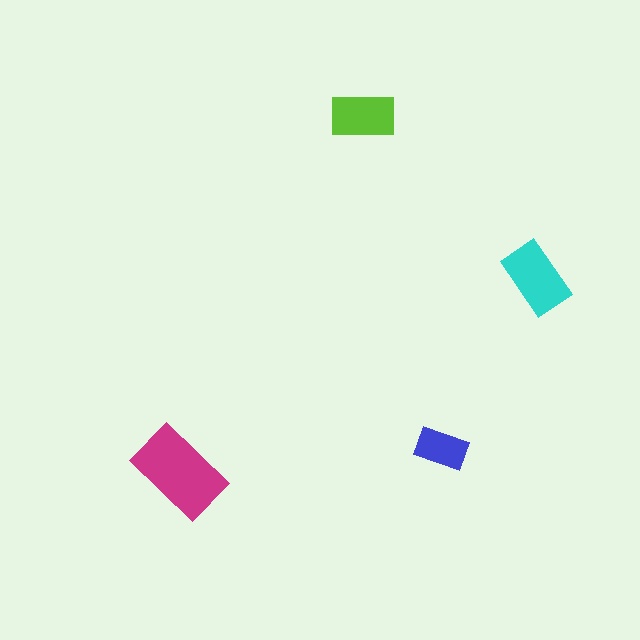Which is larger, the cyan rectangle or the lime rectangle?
The cyan one.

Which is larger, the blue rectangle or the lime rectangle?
The lime one.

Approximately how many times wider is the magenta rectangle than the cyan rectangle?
About 1.5 times wider.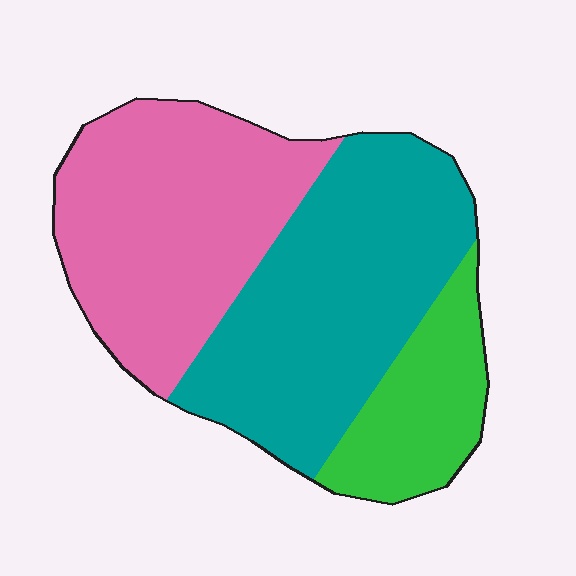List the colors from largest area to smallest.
From largest to smallest: teal, pink, green.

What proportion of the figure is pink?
Pink covers 40% of the figure.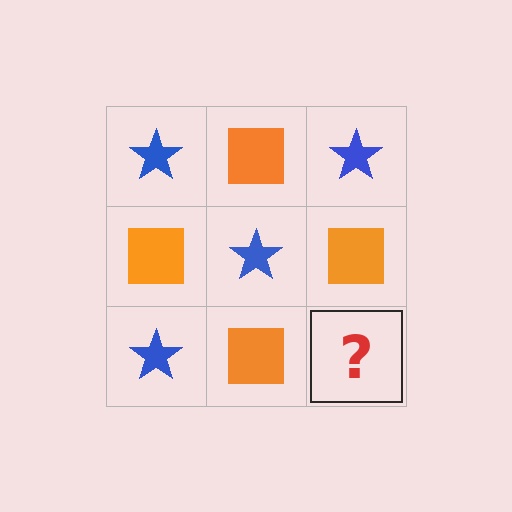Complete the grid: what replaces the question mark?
The question mark should be replaced with a blue star.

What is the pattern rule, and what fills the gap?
The rule is that it alternates blue star and orange square in a checkerboard pattern. The gap should be filled with a blue star.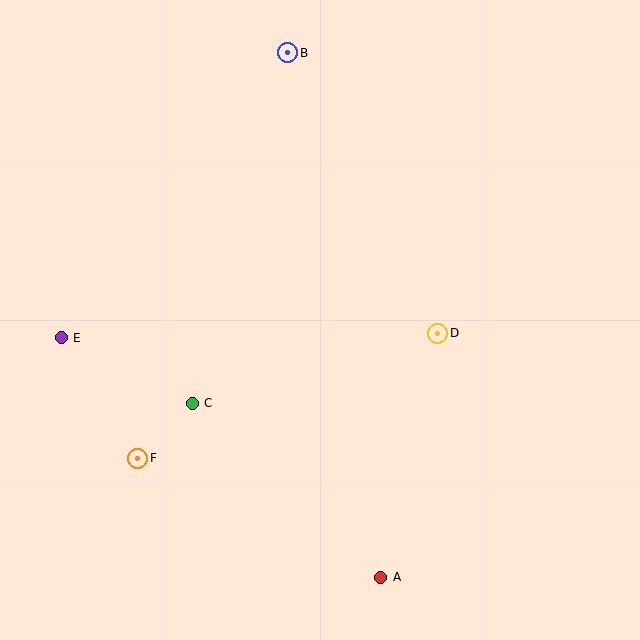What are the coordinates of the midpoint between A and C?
The midpoint between A and C is at (287, 490).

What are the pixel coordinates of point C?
Point C is at (192, 403).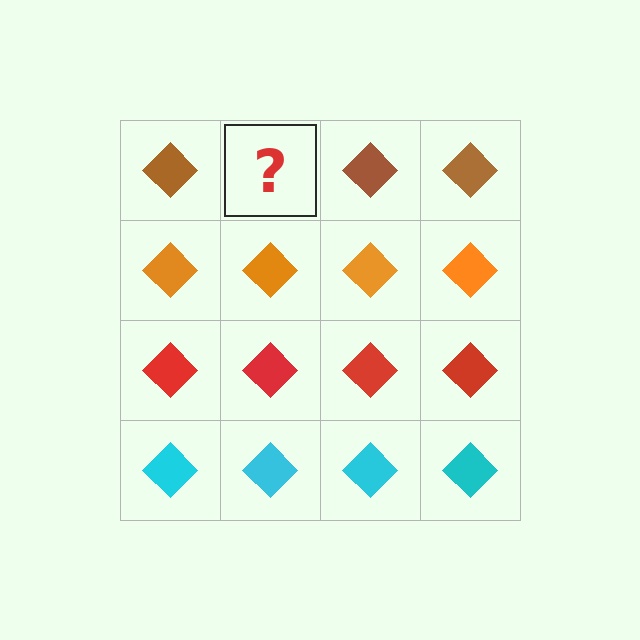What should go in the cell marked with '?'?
The missing cell should contain a brown diamond.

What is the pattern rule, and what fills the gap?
The rule is that each row has a consistent color. The gap should be filled with a brown diamond.